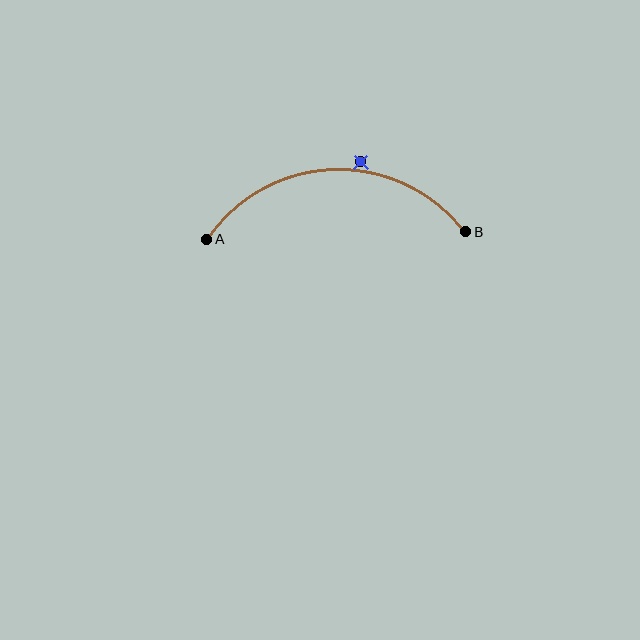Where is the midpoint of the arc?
The arc midpoint is the point on the curve farthest from the straight line joining A and B. It sits above that line.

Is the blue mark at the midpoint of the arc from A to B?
No — the blue mark does not lie on the arc at all. It sits slightly outside the curve.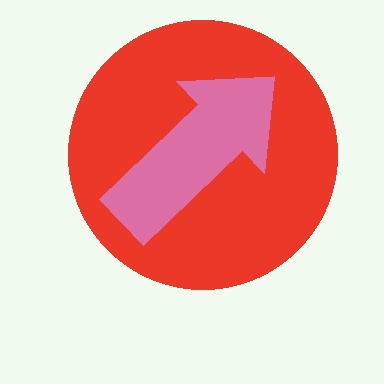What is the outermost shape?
The red circle.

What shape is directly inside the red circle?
The pink arrow.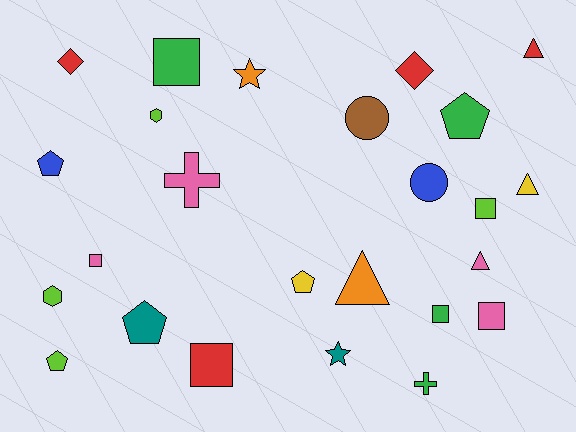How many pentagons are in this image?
There are 5 pentagons.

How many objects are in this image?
There are 25 objects.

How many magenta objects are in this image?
There are no magenta objects.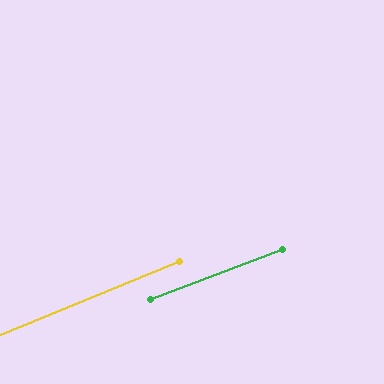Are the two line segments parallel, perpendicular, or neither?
Parallel — their directions differ by only 1.8°.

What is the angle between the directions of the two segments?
Approximately 2 degrees.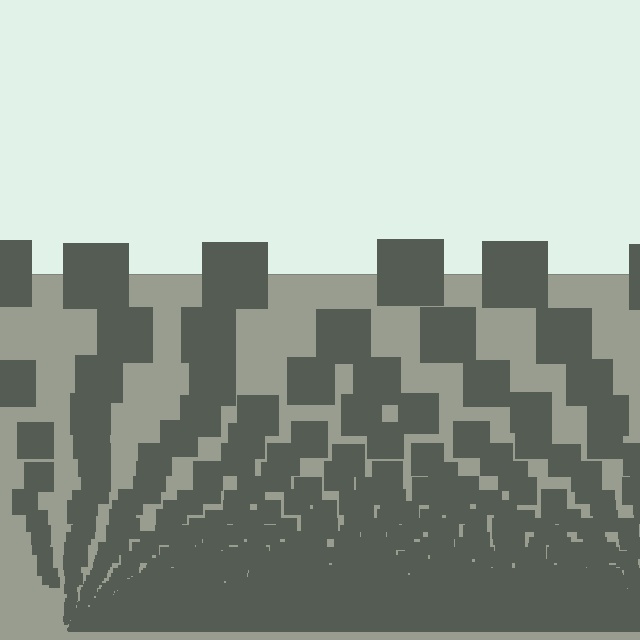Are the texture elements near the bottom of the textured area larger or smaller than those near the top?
Smaller. The gradient is inverted — elements near the bottom are smaller and denser.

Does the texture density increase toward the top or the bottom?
Density increases toward the bottom.